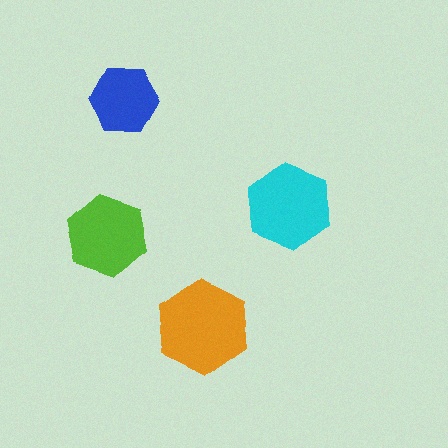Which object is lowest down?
The orange hexagon is bottommost.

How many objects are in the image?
There are 4 objects in the image.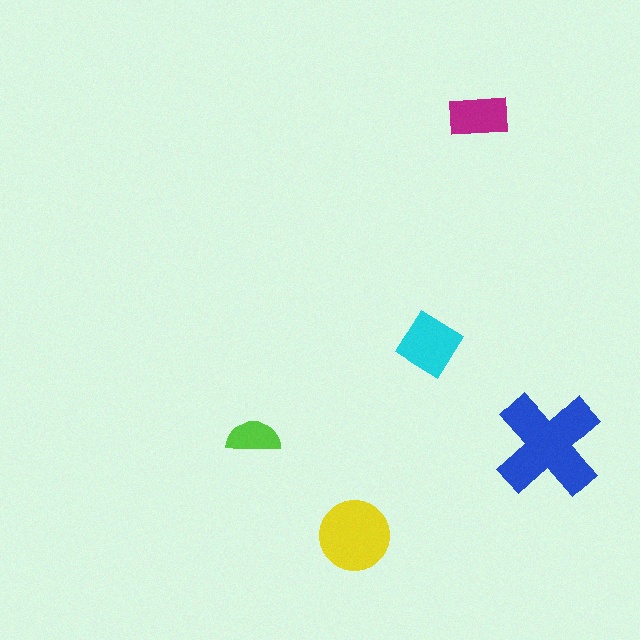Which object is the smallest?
The lime semicircle.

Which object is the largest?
The blue cross.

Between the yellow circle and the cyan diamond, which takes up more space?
The yellow circle.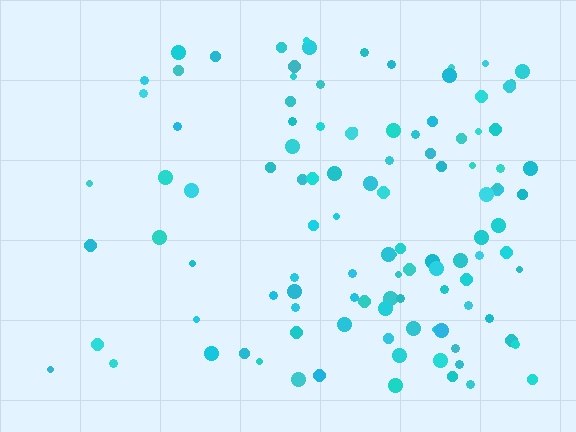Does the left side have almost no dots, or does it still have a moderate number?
Still a moderate number, just noticeably fewer than the right.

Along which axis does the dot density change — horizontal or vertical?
Horizontal.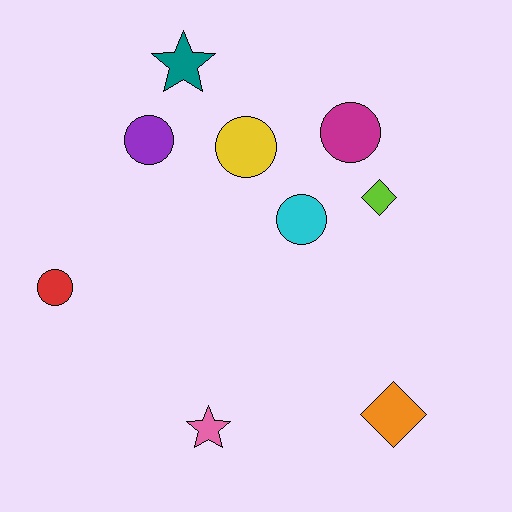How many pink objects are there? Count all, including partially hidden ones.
There is 1 pink object.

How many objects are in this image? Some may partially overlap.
There are 9 objects.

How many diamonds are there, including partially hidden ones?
There are 2 diamonds.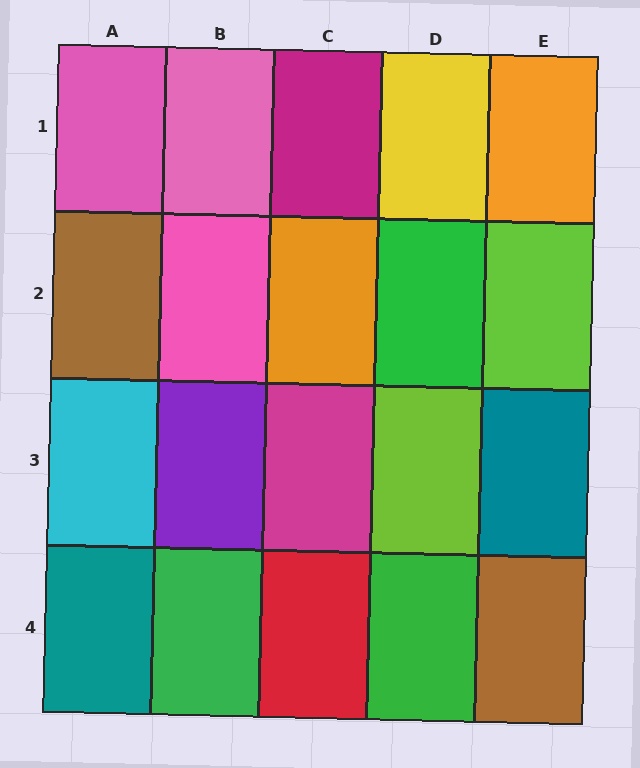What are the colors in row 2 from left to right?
Brown, pink, orange, green, lime.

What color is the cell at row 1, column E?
Orange.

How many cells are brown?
2 cells are brown.